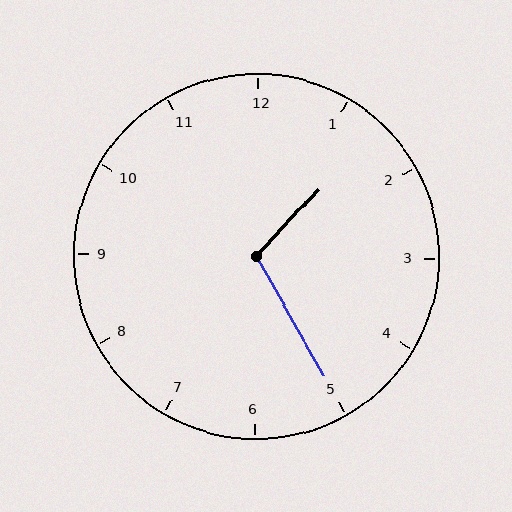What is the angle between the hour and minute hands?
Approximately 108 degrees.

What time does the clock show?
1:25.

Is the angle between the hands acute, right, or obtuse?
It is obtuse.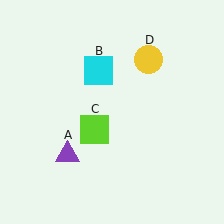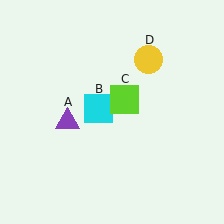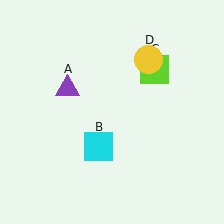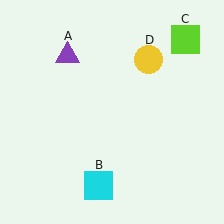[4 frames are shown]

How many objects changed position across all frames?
3 objects changed position: purple triangle (object A), cyan square (object B), lime square (object C).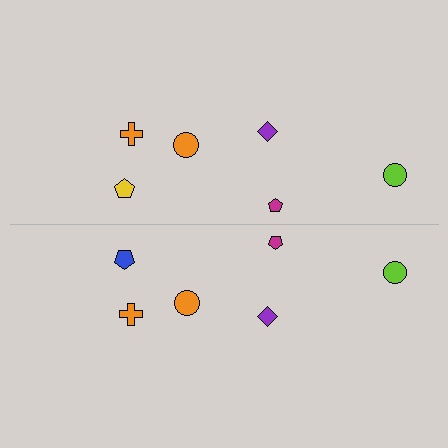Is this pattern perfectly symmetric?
No, the pattern is not perfectly symmetric. The blue pentagon on the bottom side breaks the symmetry — its mirror counterpart is yellow.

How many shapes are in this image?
There are 12 shapes in this image.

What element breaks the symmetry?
The blue pentagon on the bottom side breaks the symmetry — its mirror counterpart is yellow.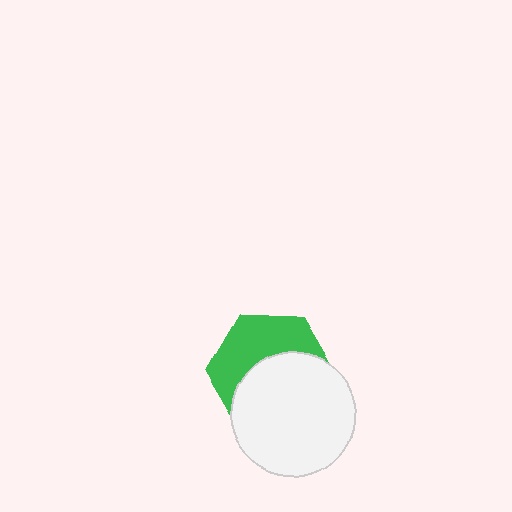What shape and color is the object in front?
The object in front is a white circle.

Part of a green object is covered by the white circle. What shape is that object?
It is a hexagon.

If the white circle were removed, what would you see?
You would see the complete green hexagon.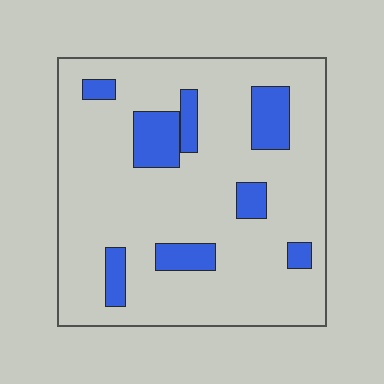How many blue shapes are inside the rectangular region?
8.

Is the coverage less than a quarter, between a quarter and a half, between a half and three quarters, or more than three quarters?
Less than a quarter.